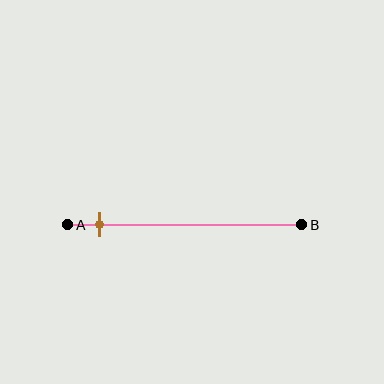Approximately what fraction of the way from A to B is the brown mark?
The brown mark is approximately 15% of the way from A to B.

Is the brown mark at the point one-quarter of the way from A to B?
No, the mark is at about 15% from A, not at the 25% one-quarter point.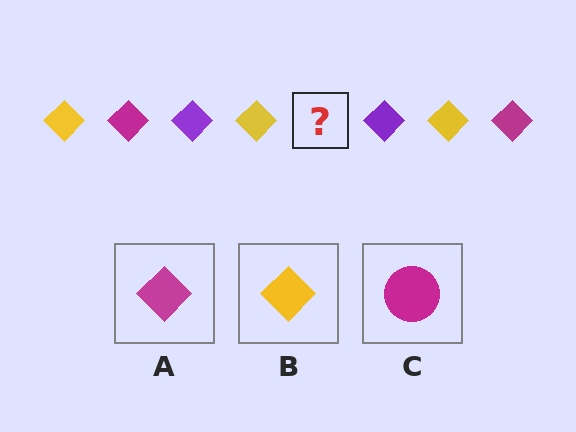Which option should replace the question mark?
Option A.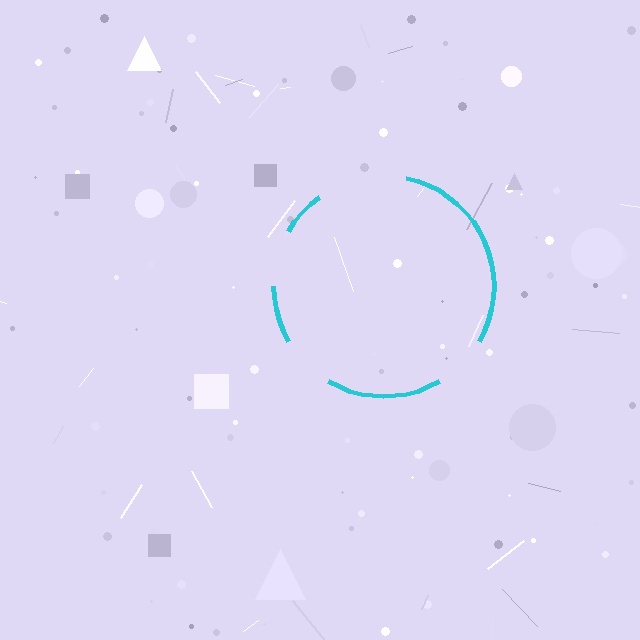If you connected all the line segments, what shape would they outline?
They would outline a circle.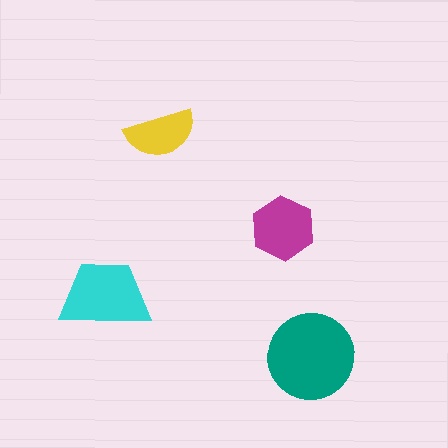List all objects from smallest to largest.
The yellow semicircle, the magenta hexagon, the cyan trapezoid, the teal circle.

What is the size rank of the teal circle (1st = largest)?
1st.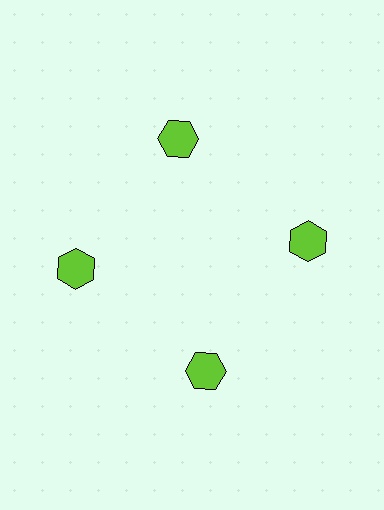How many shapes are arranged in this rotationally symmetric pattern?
There are 4 shapes, arranged in 4 groups of 1.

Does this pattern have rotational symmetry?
Yes, this pattern has 4-fold rotational symmetry. It looks the same after rotating 90 degrees around the center.